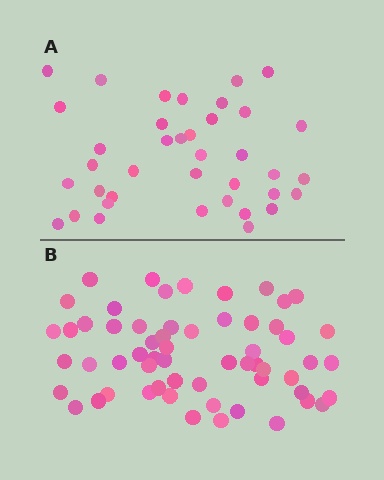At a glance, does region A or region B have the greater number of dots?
Region B (the bottom region) has more dots.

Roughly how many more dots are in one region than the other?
Region B has approximately 20 more dots than region A.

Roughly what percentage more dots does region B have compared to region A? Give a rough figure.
About 55% more.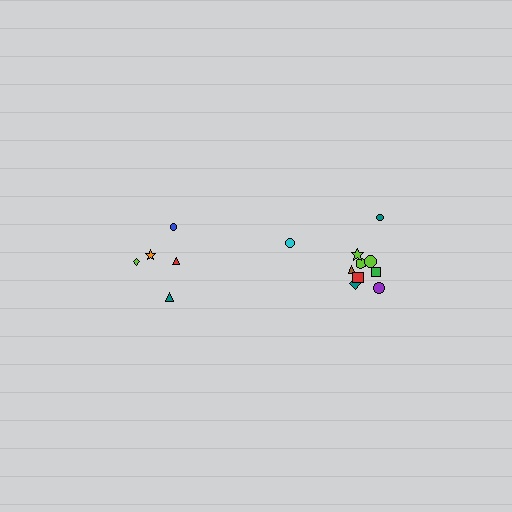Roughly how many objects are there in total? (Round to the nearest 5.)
Roughly 15 objects in total.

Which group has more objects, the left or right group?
The right group.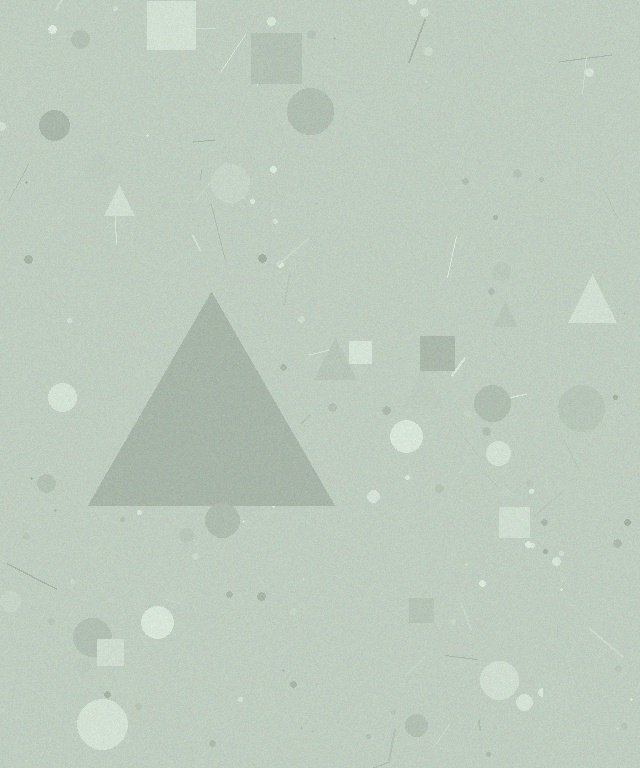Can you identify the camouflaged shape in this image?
The camouflaged shape is a triangle.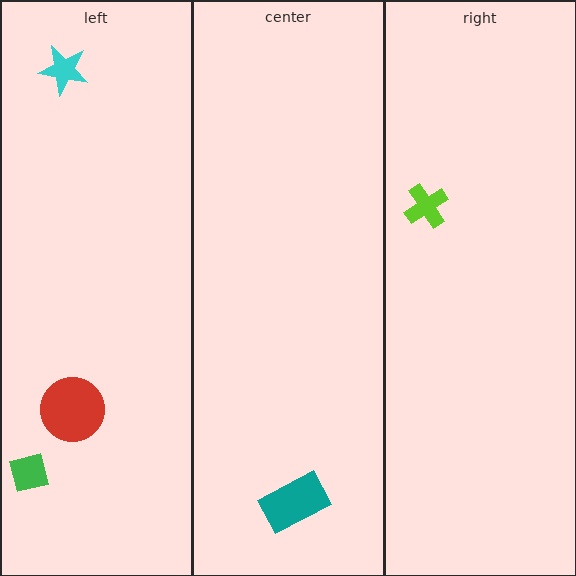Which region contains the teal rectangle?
The center region.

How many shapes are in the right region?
1.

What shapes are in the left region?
The red circle, the cyan star, the green square.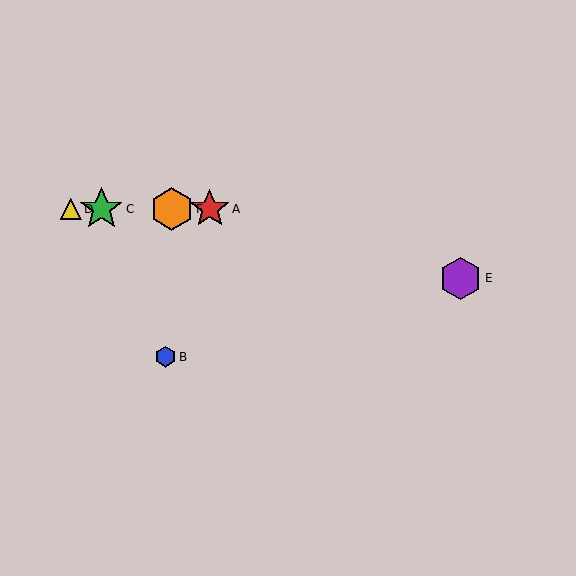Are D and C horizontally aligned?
Yes, both are at y≈209.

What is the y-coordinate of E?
Object E is at y≈278.